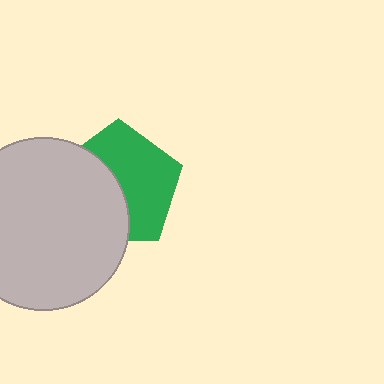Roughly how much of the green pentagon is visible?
About half of it is visible (roughly 55%).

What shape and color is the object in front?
The object in front is a light gray circle.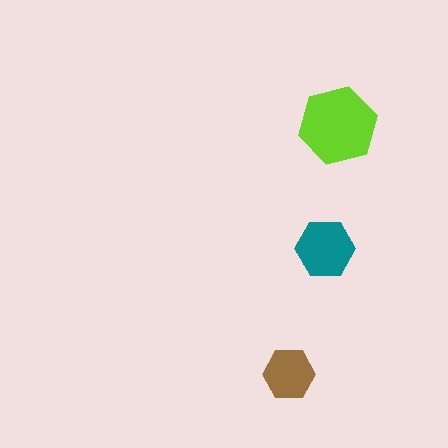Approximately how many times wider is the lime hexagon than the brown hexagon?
About 1.5 times wider.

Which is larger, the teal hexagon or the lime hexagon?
The lime one.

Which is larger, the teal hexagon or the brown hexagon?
The teal one.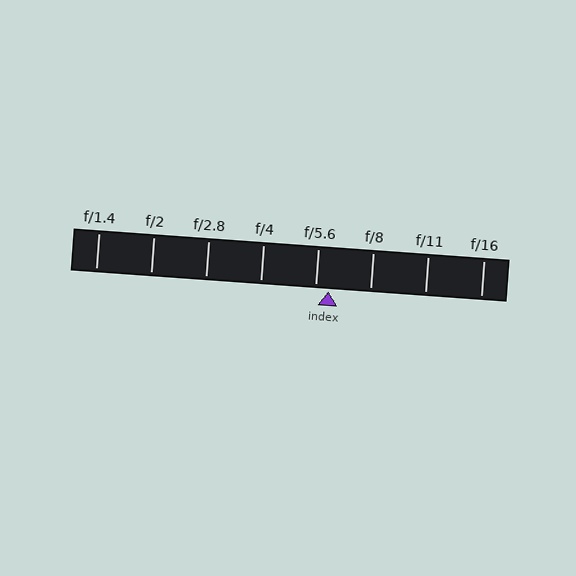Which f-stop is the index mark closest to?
The index mark is closest to f/5.6.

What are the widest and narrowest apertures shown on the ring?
The widest aperture shown is f/1.4 and the narrowest is f/16.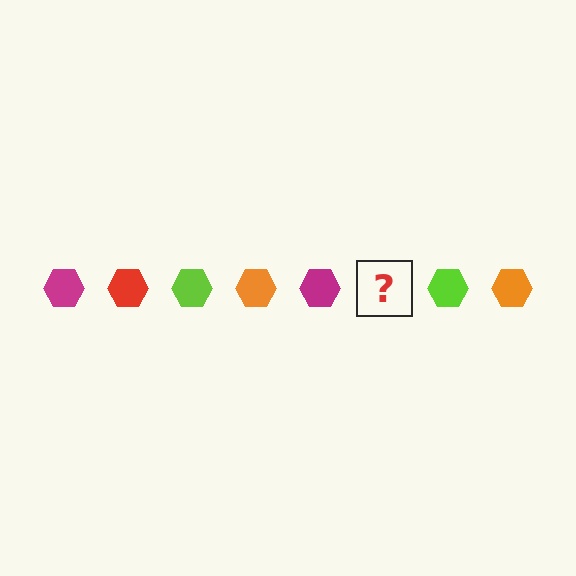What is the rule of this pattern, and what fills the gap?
The rule is that the pattern cycles through magenta, red, lime, orange hexagons. The gap should be filled with a red hexagon.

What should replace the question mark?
The question mark should be replaced with a red hexagon.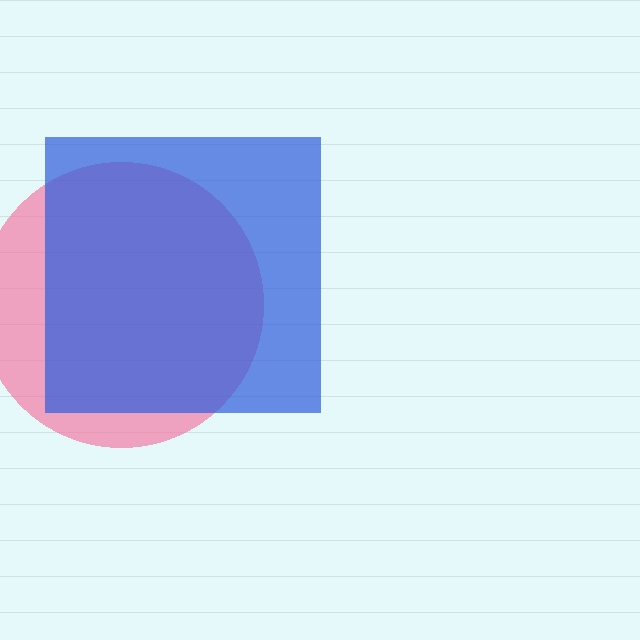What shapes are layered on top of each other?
The layered shapes are: a pink circle, a blue square.